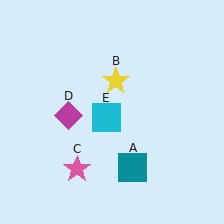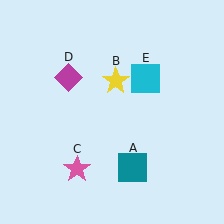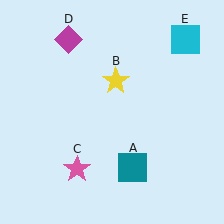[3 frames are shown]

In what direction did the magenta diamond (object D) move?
The magenta diamond (object D) moved up.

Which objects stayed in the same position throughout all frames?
Teal square (object A) and yellow star (object B) and pink star (object C) remained stationary.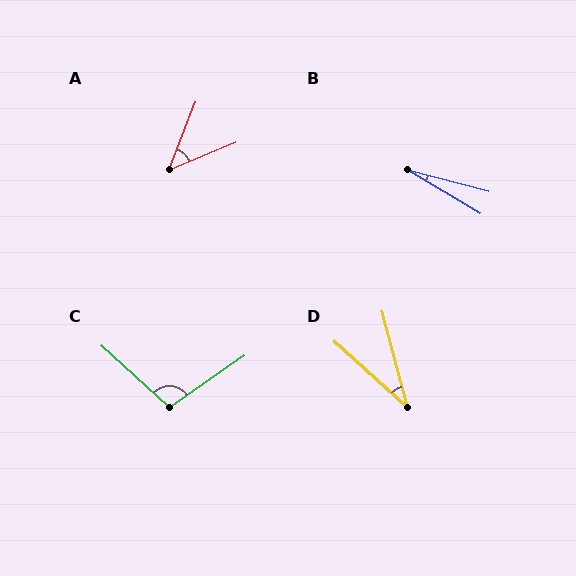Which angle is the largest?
C, at approximately 103 degrees.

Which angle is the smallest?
B, at approximately 16 degrees.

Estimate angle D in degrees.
Approximately 33 degrees.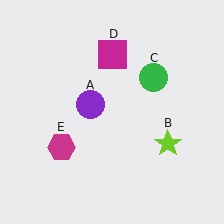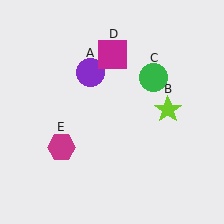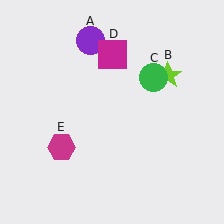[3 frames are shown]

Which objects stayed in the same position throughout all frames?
Green circle (object C) and magenta square (object D) and magenta hexagon (object E) remained stationary.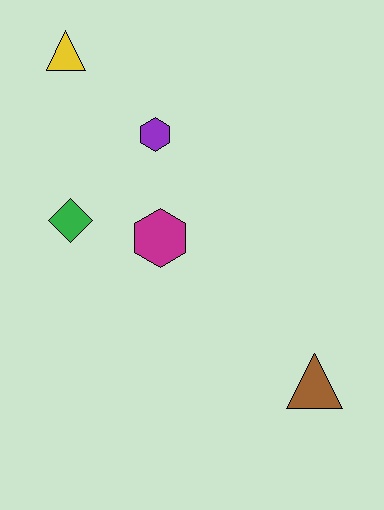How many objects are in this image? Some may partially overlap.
There are 5 objects.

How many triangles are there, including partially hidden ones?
There are 2 triangles.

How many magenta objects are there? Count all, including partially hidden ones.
There is 1 magenta object.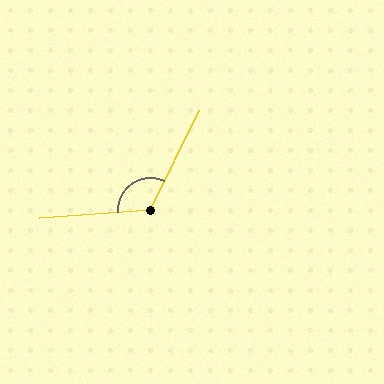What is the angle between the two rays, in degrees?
Approximately 121 degrees.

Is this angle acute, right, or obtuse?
It is obtuse.